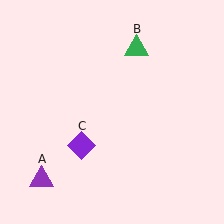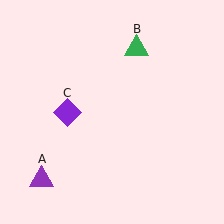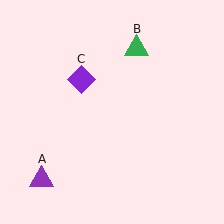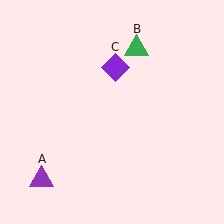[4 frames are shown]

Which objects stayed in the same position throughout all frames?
Purple triangle (object A) and green triangle (object B) remained stationary.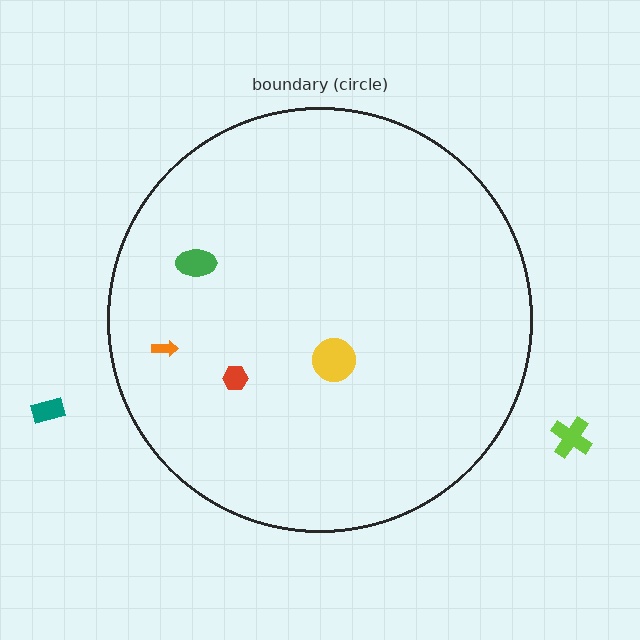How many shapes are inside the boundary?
4 inside, 2 outside.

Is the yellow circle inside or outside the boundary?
Inside.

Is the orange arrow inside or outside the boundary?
Inside.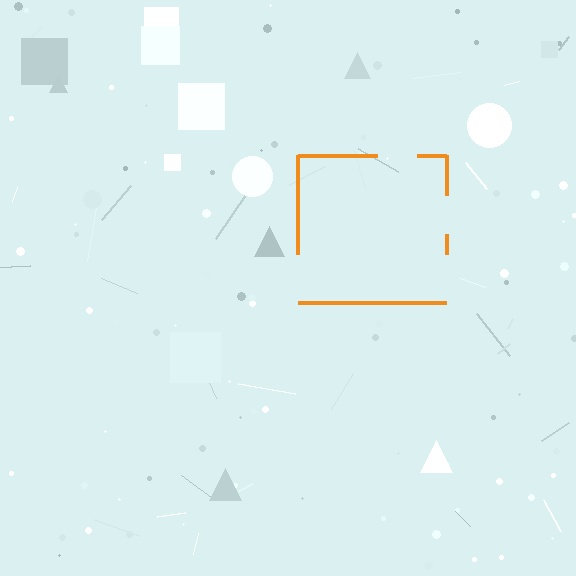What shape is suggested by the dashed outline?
The dashed outline suggests a square.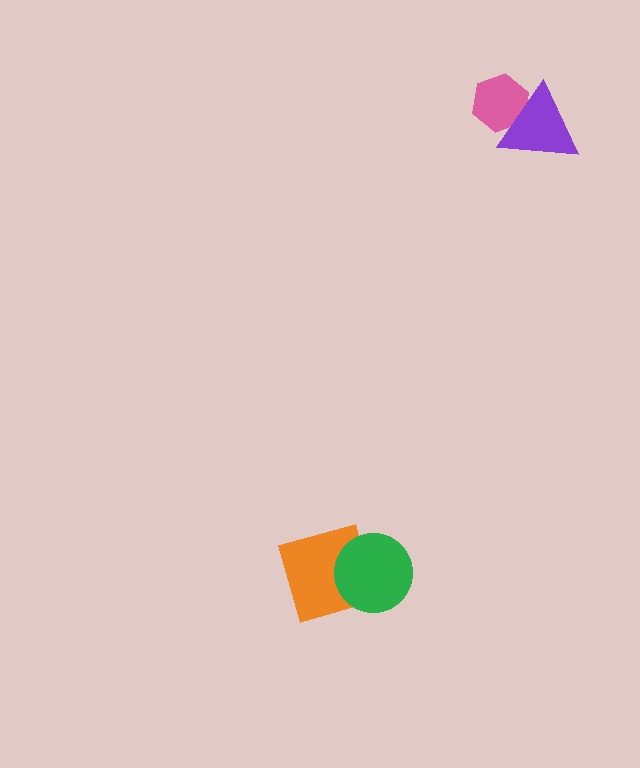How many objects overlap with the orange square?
1 object overlaps with the orange square.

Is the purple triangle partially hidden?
No, no other shape covers it.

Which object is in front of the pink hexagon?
The purple triangle is in front of the pink hexagon.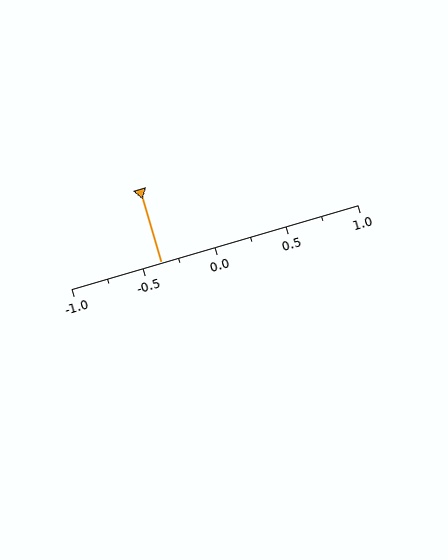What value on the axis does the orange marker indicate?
The marker indicates approximately -0.38.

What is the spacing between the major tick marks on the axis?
The major ticks are spaced 0.5 apart.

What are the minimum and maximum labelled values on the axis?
The axis runs from -1.0 to 1.0.